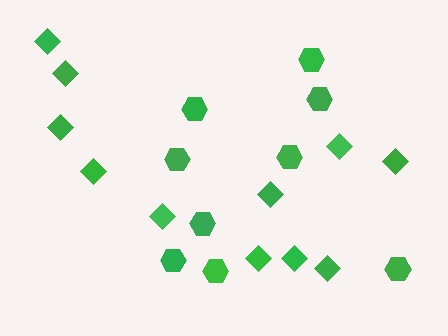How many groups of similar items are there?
There are 2 groups: one group of hexagons (9) and one group of diamonds (11).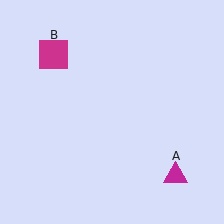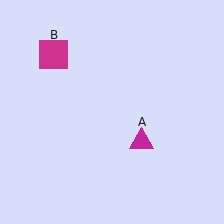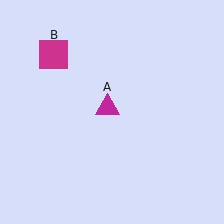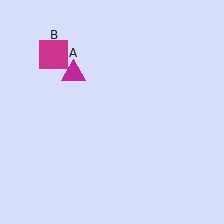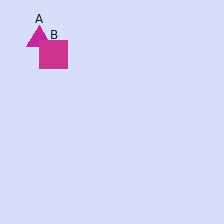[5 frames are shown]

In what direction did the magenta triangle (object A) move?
The magenta triangle (object A) moved up and to the left.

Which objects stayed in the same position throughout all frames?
Magenta square (object B) remained stationary.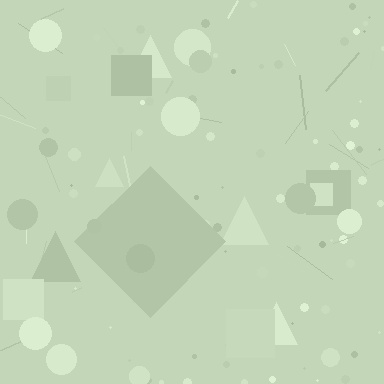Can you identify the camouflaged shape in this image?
The camouflaged shape is a diamond.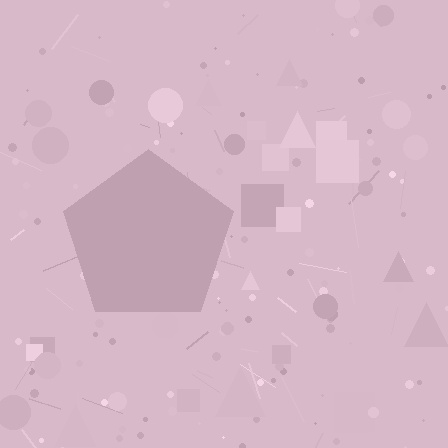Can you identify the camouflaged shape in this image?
The camouflaged shape is a pentagon.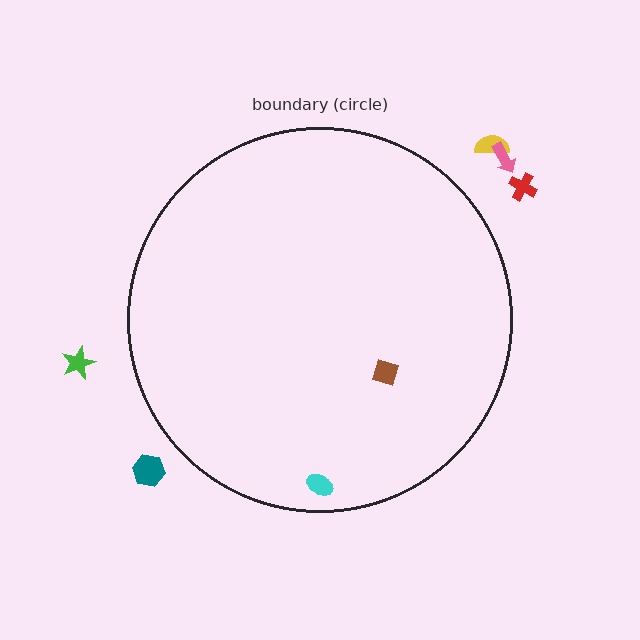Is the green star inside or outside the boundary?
Outside.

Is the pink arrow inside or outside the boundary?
Outside.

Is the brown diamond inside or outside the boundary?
Inside.